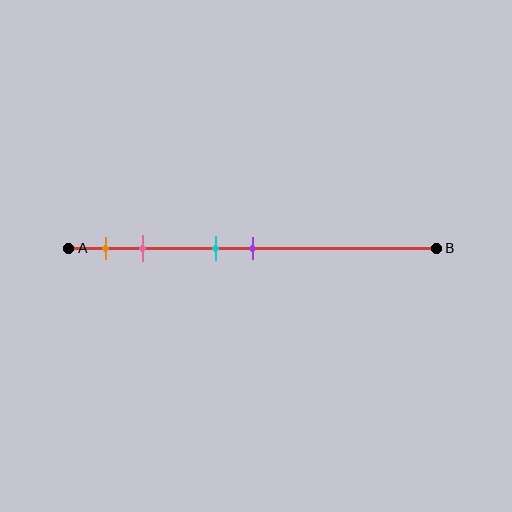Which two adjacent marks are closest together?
The cyan and purple marks are the closest adjacent pair.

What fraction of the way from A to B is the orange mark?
The orange mark is approximately 10% (0.1) of the way from A to B.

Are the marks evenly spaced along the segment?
No, the marks are not evenly spaced.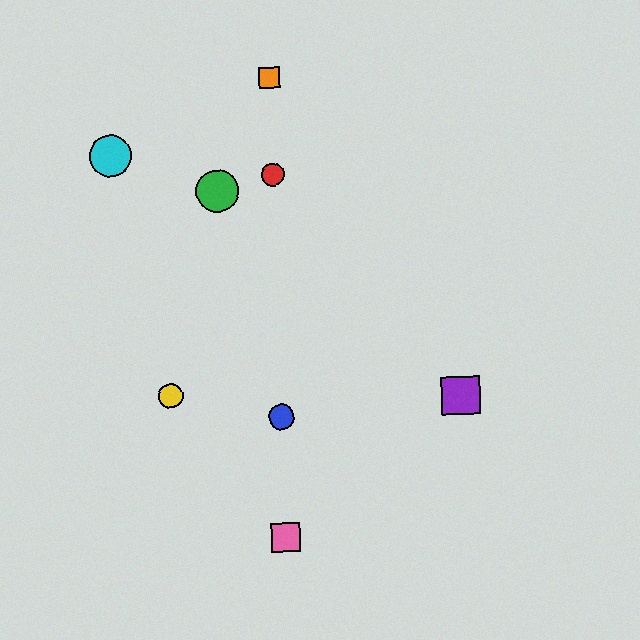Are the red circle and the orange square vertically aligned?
Yes, both are at x≈273.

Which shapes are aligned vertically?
The red circle, the blue circle, the orange square, the pink square are aligned vertically.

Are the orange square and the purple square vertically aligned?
No, the orange square is at x≈269 and the purple square is at x≈461.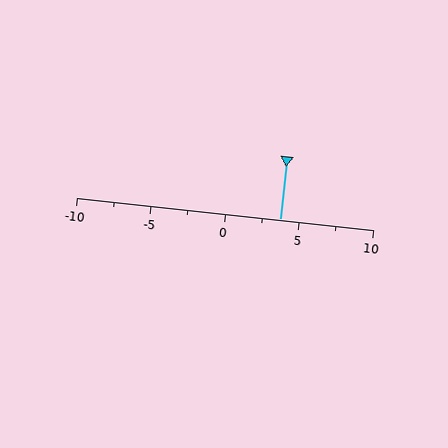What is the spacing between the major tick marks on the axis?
The major ticks are spaced 5 apart.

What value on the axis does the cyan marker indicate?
The marker indicates approximately 3.8.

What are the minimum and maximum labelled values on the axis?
The axis runs from -10 to 10.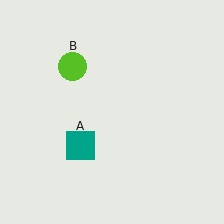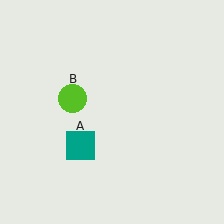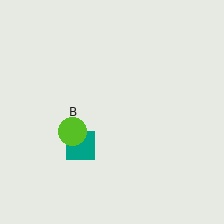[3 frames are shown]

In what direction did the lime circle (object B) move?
The lime circle (object B) moved down.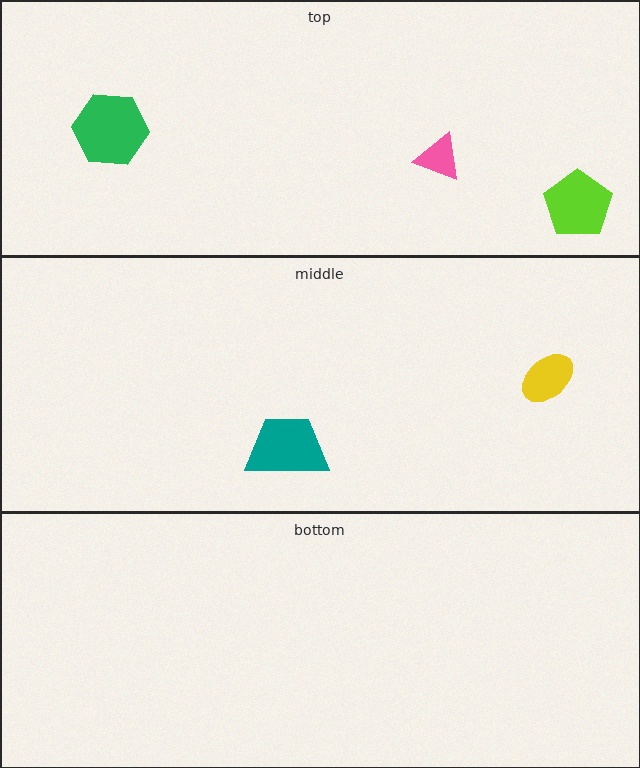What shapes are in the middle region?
The yellow ellipse, the teal trapezoid.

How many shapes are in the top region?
3.